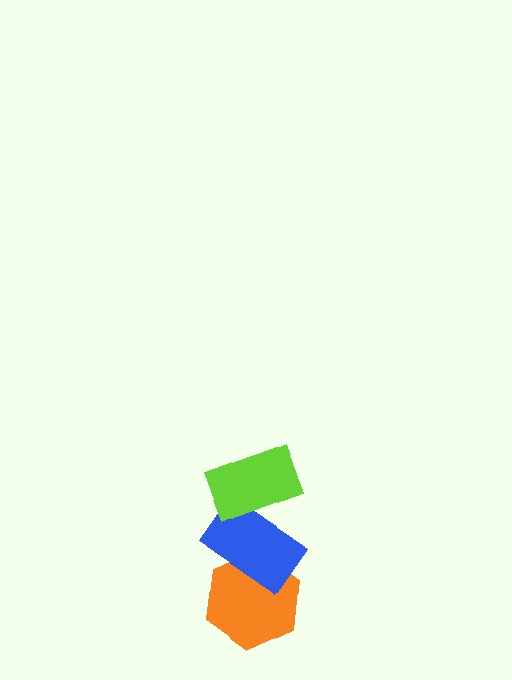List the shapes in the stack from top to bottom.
From top to bottom: the lime rectangle, the blue rectangle, the orange hexagon.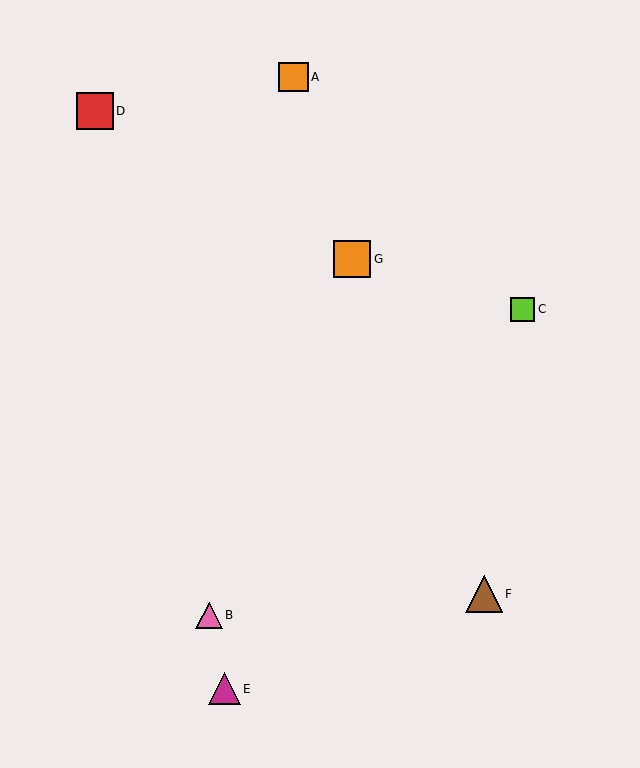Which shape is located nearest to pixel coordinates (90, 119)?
The red square (labeled D) at (95, 111) is nearest to that location.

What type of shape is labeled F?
Shape F is a brown triangle.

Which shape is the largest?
The orange square (labeled G) is the largest.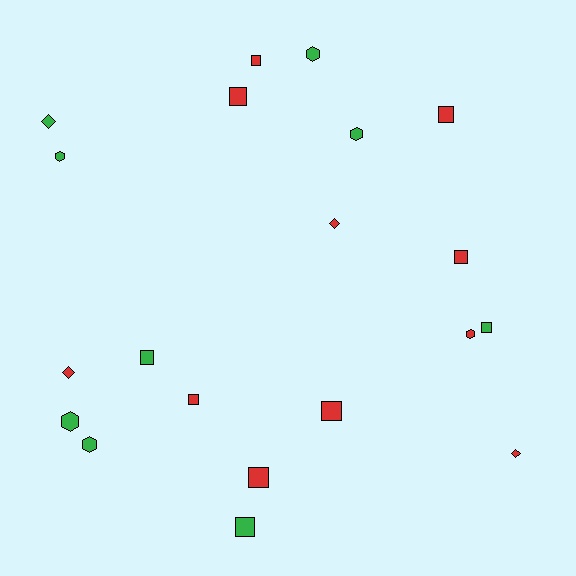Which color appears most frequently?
Red, with 11 objects.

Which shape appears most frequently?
Square, with 10 objects.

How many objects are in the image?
There are 20 objects.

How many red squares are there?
There are 7 red squares.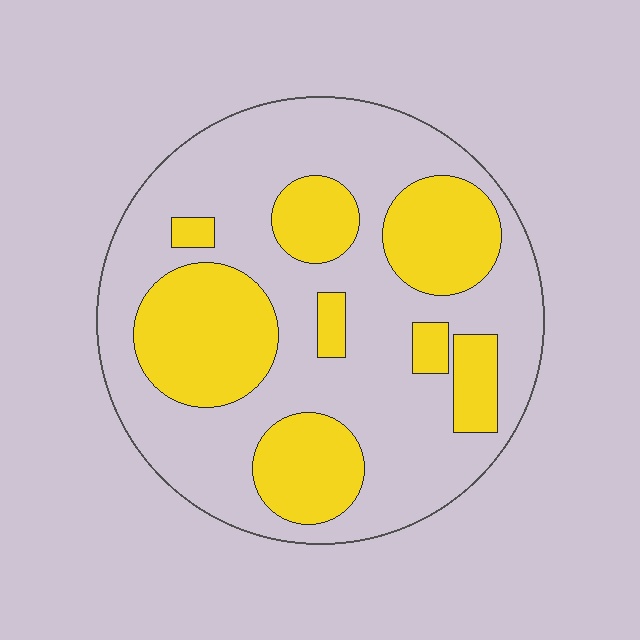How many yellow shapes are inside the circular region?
8.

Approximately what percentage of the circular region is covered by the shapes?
Approximately 35%.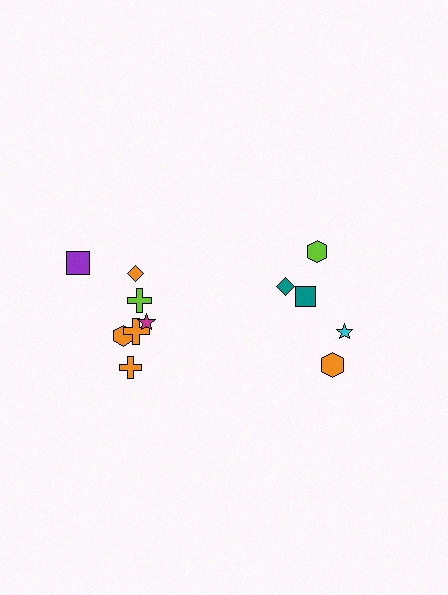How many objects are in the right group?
There are 5 objects.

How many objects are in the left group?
There are 7 objects.